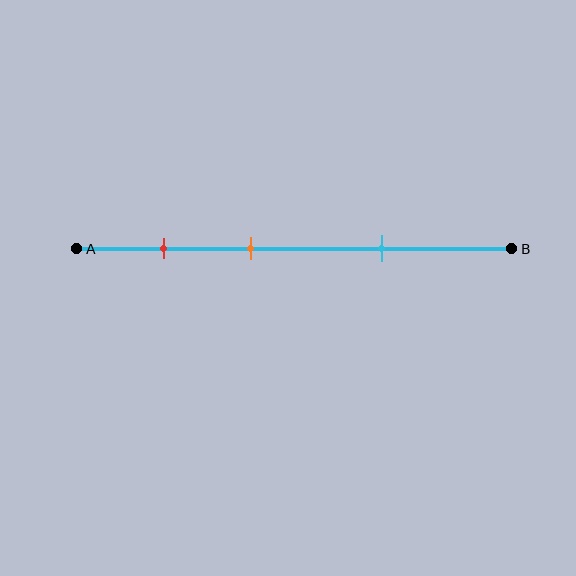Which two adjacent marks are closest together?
The red and orange marks are the closest adjacent pair.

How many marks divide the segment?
There are 3 marks dividing the segment.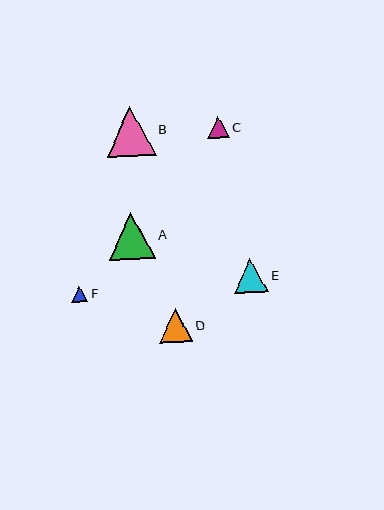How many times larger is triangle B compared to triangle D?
Triangle B is approximately 1.5 times the size of triangle D.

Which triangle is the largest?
Triangle B is the largest with a size of approximately 49 pixels.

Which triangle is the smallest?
Triangle F is the smallest with a size of approximately 16 pixels.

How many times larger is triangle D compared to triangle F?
Triangle D is approximately 2.0 times the size of triangle F.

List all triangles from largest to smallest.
From largest to smallest: B, A, E, D, C, F.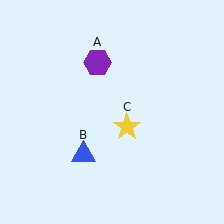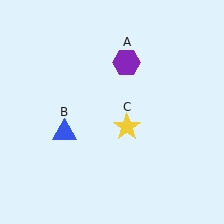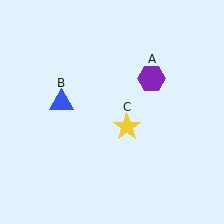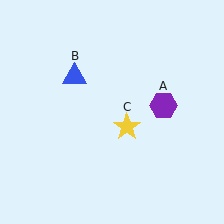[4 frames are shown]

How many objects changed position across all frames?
2 objects changed position: purple hexagon (object A), blue triangle (object B).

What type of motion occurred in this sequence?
The purple hexagon (object A), blue triangle (object B) rotated clockwise around the center of the scene.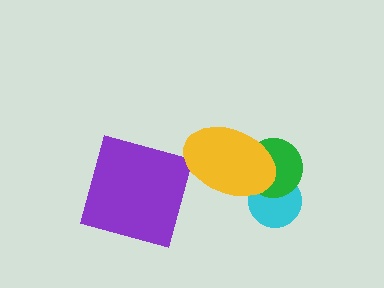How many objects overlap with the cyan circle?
2 objects overlap with the cyan circle.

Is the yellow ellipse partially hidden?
No, no other shape covers it.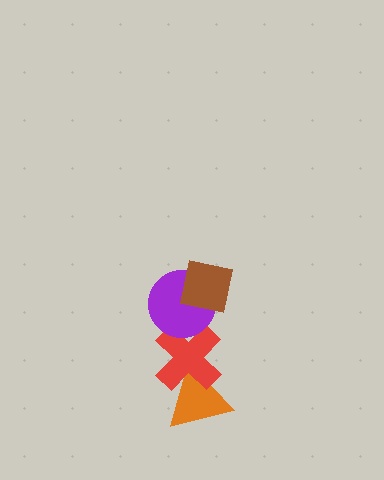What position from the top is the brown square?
The brown square is 1st from the top.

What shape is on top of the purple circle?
The brown square is on top of the purple circle.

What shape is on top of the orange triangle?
The red cross is on top of the orange triangle.